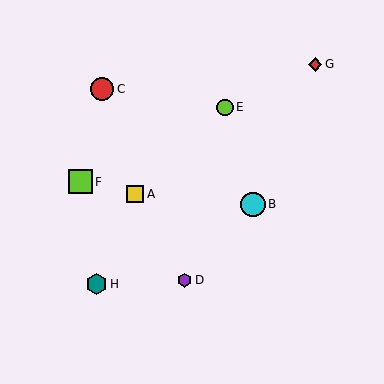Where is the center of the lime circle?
The center of the lime circle is at (225, 107).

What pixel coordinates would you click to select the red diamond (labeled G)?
Click at (315, 64) to select the red diamond G.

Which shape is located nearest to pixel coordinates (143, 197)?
The yellow square (labeled A) at (135, 194) is nearest to that location.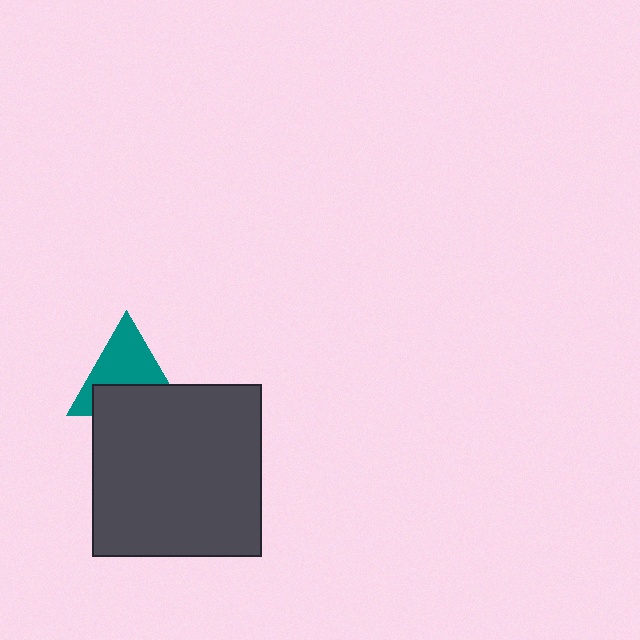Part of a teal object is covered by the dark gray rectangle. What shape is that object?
It is a triangle.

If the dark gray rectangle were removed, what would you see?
You would see the complete teal triangle.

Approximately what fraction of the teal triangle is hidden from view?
Roughly 43% of the teal triangle is hidden behind the dark gray rectangle.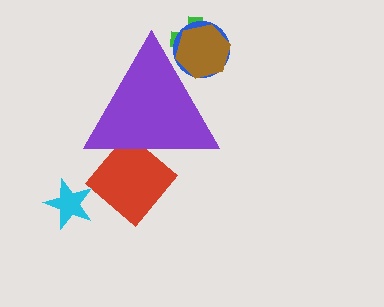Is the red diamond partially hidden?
Yes, the red diamond is partially hidden behind the purple triangle.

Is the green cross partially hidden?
Yes, the green cross is partially hidden behind the purple triangle.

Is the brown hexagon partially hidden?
Yes, the brown hexagon is partially hidden behind the purple triangle.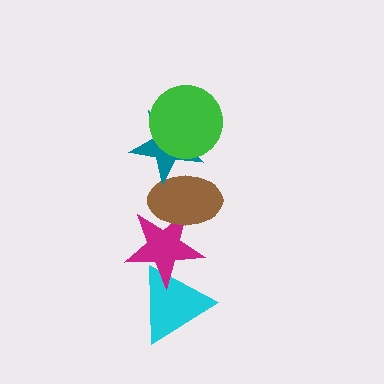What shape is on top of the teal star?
The green circle is on top of the teal star.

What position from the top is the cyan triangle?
The cyan triangle is 5th from the top.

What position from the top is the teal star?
The teal star is 2nd from the top.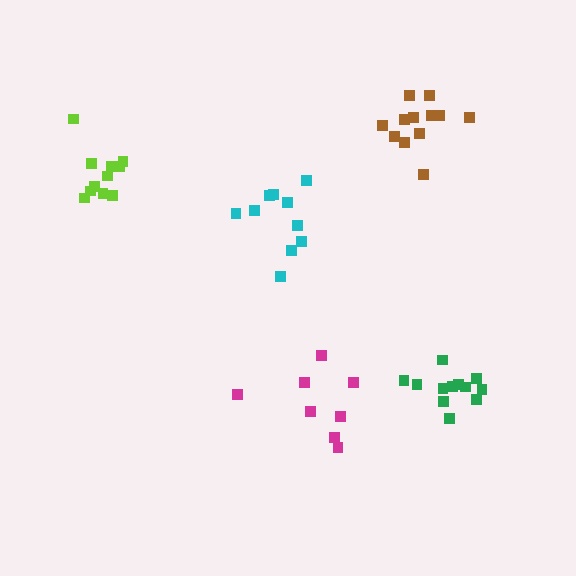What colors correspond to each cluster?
The clusters are colored: green, lime, brown, magenta, cyan.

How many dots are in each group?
Group 1: 12 dots, Group 2: 12 dots, Group 3: 12 dots, Group 4: 8 dots, Group 5: 10 dots (54 total).